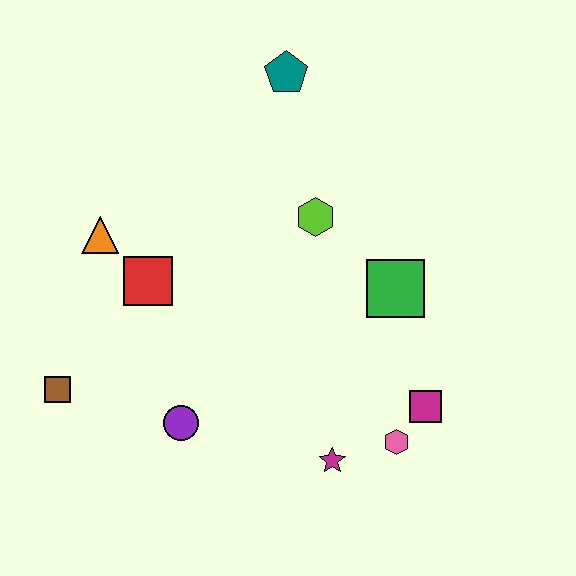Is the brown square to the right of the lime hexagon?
No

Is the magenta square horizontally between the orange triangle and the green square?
No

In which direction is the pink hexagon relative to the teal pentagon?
The pink hexagon is below the teal pentagon.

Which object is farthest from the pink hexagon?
The teal pentagon is farthest from the pink hexagon.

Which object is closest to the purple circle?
The brown square is closest to the purple circle.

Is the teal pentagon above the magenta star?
Yes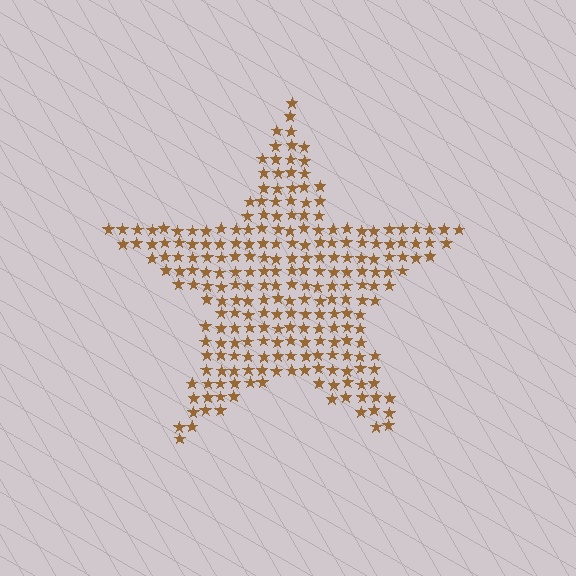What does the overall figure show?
The overall figure shows a star.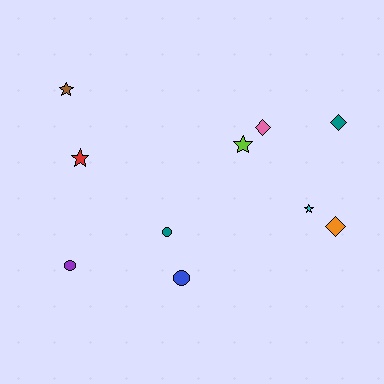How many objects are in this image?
There are 10 objects.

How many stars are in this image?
There are 4 stars.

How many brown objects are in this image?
There is 1 brown object.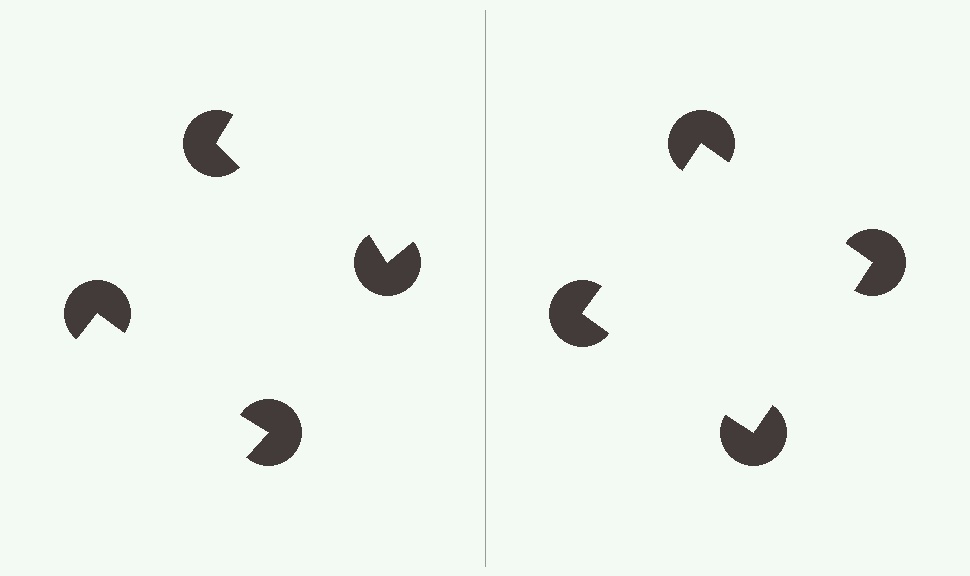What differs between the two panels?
The pac-man discs are positioned identically on both sides; only the wedge orientations differ. On the right they align to a square; on the left they are misaligned.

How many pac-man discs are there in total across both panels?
8 — 4 on each side.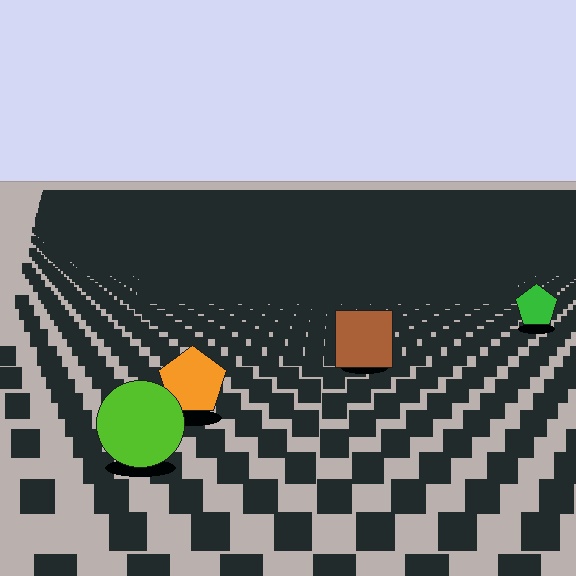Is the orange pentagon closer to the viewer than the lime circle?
No. The lime circle is closer — you can tell from the texture gradient: the ground texture is coarser near it.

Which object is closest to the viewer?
The lime circle is closest. The texture marks near it are larger and more spread out.